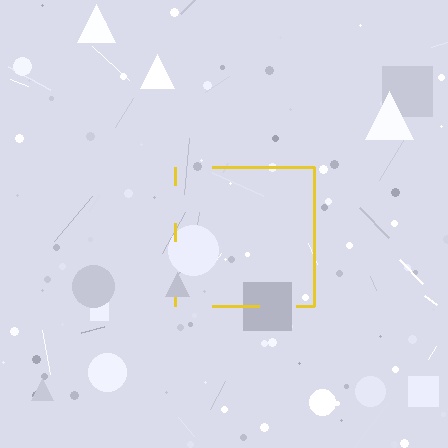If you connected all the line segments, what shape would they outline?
They would outline a square.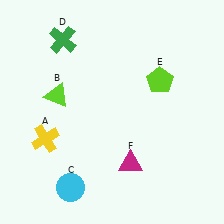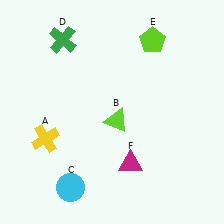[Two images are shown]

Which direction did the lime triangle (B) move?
The lime triangle (B) moved right.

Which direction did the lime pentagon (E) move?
The lime pentagon (E) moved up.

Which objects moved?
The objects that moved are: the lime triangle (B), the lime pentagon (E).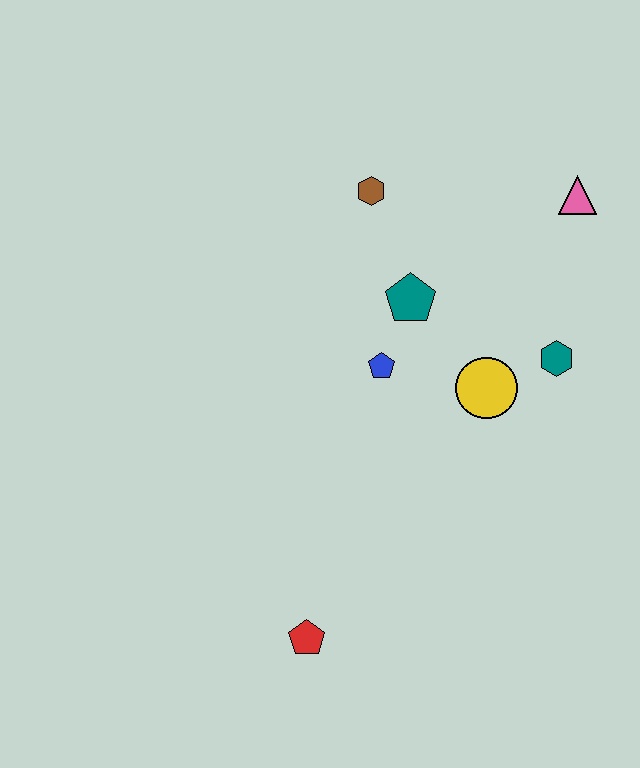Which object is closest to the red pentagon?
The blue pentagon is closest to the red pentagon.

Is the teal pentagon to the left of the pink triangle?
Yes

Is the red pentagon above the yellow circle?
No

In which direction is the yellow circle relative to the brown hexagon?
The yellow circle is below the brown hexagon.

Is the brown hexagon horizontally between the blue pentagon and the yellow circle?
No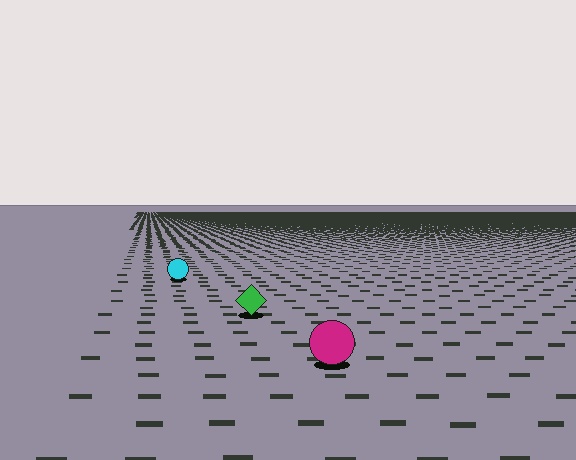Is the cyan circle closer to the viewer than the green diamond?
No. The green diamond is closer — you can tell from the texture gradient: the ground texture is coarser near it.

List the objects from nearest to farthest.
From nearest to farthest: the magenta circle, the green diamond, the cyan circle.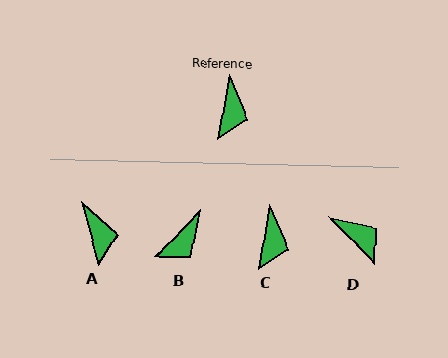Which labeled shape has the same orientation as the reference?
C.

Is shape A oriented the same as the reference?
No, it is off by about 25 degrees.